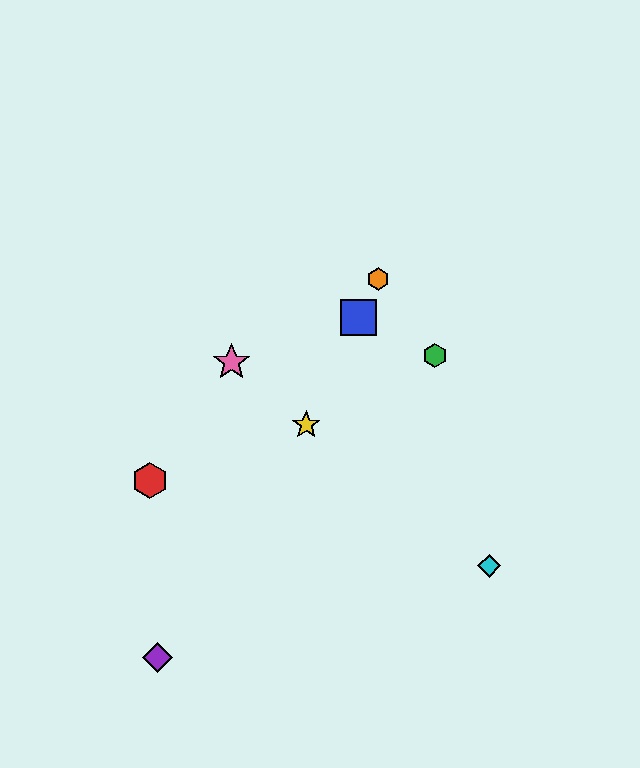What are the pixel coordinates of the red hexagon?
The red hexagon is at (150, 481).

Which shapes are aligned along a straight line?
The blue square, the yellow star, the orange hexagon are aligned along a straight line.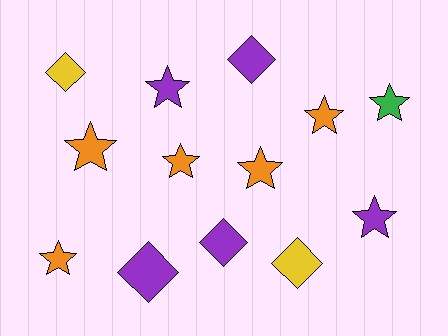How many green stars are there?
There is 1 green star.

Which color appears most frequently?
Orange, with 5 objects.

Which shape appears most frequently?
Star, with 8 objects.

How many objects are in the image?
There are 13 objects.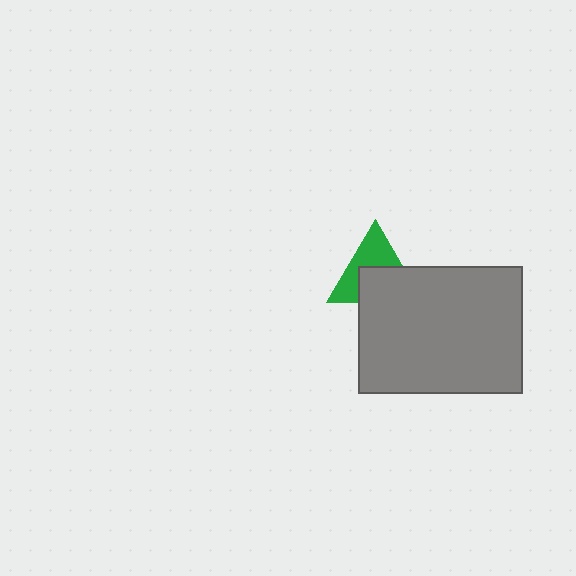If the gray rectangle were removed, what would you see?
You would see the complete green triangle.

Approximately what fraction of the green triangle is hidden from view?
Roughly 51% of the green triangle is hidden behind the gray rectangle.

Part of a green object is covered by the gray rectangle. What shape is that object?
It is a triangle.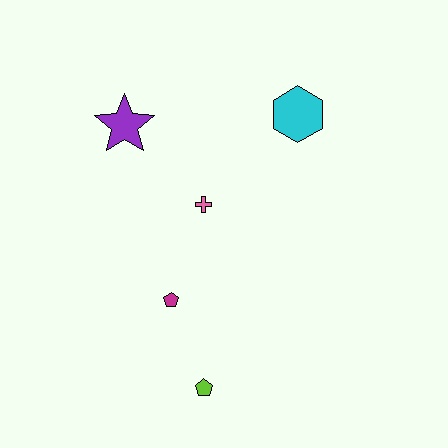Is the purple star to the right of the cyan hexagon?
No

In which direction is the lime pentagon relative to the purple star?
The lime pentagon is below the purple star.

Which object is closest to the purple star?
The pink cross is closest to the purple star.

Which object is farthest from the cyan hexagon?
The lime pentagon is farthest from the cyan hexagon.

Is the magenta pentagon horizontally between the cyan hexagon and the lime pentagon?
No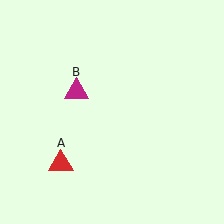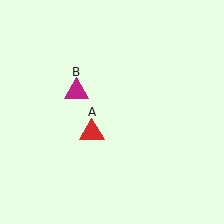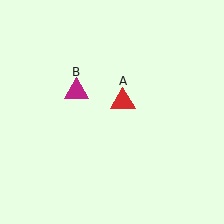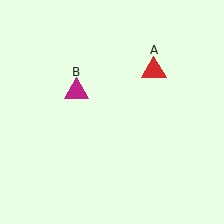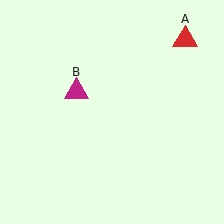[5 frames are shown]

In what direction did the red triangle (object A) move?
The red triangle (object A) moved up and to the right.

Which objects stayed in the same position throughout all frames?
Magenta triangle (object B) remained stationary.